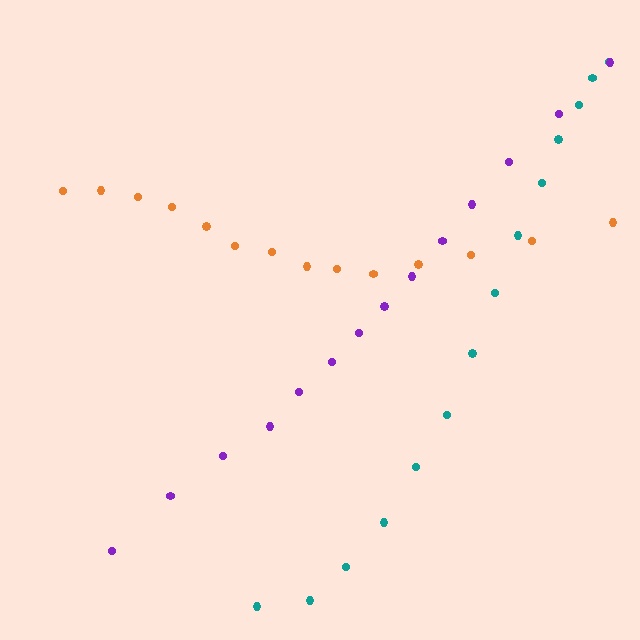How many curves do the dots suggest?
There are 3 distinct paths.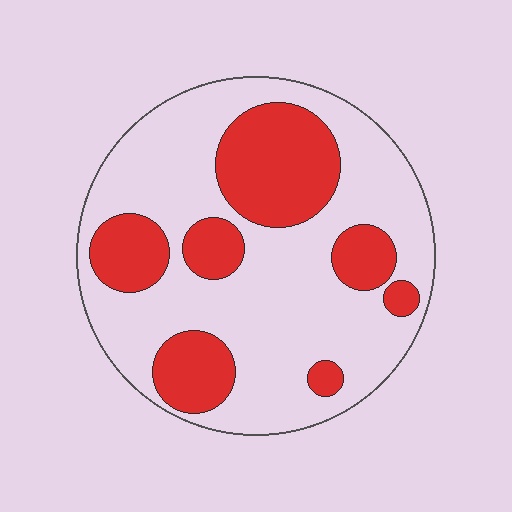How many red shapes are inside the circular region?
7.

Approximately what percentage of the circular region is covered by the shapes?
Approximately 30%.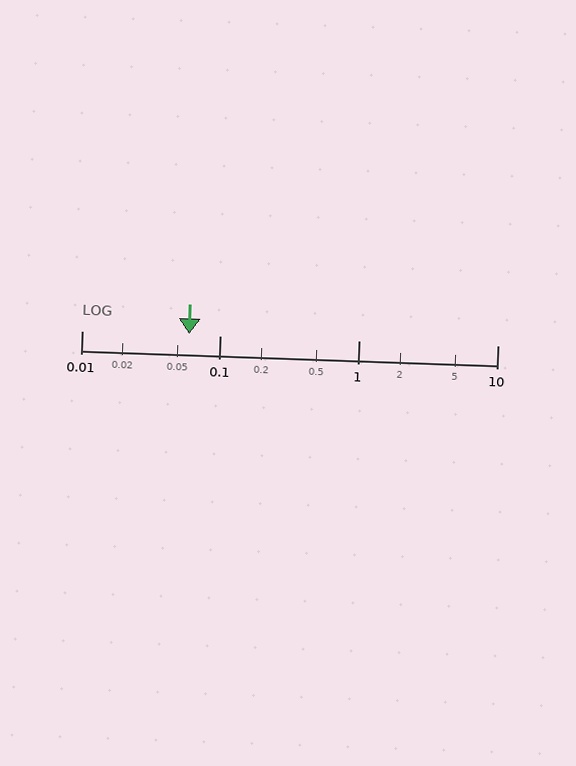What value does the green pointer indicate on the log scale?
The pointer indicates approximately 0.06.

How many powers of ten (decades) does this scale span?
The scale spans 3 decades, from 0.01 to 10.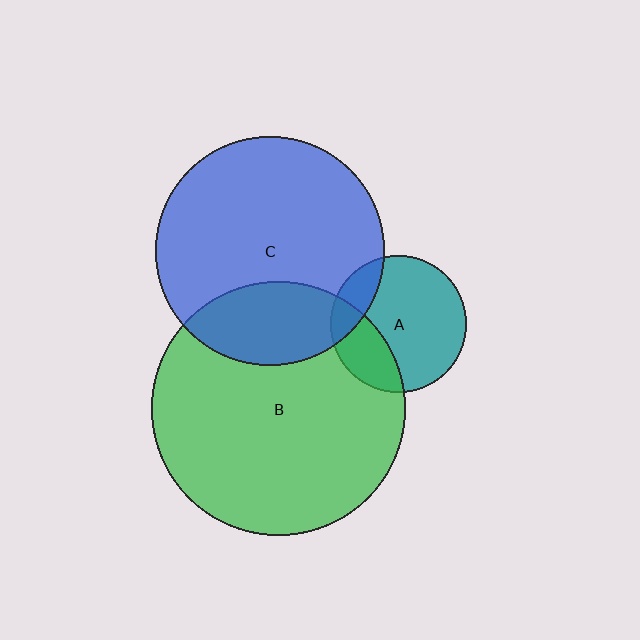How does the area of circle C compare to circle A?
Approximately 2.8 times.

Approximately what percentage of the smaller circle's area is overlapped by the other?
Approximately 15%.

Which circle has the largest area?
Circle B (green).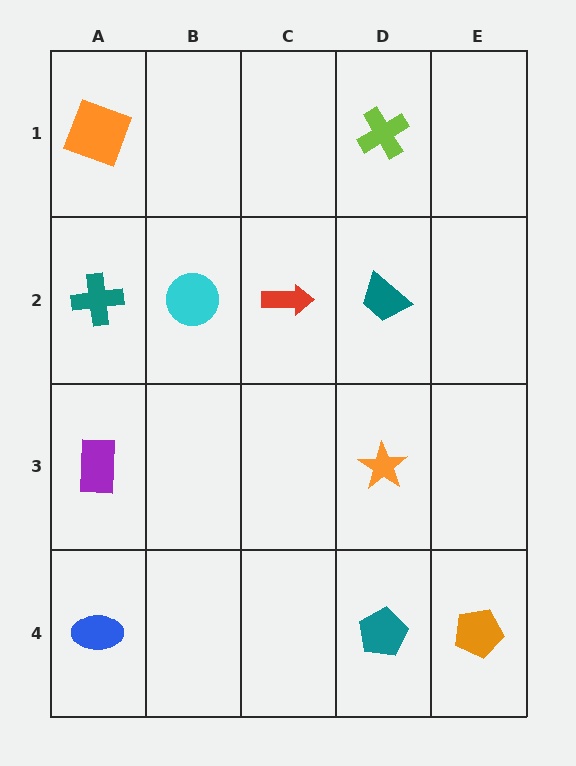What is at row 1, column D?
A lime cross.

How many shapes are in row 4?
3 shapes.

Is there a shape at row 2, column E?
No, that cell is empty.